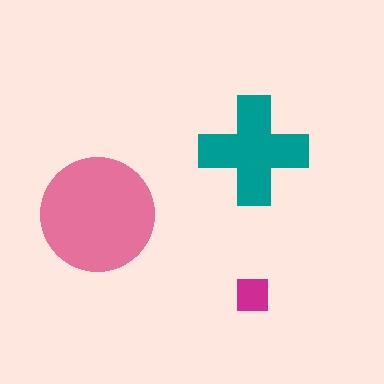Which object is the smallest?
The magenta square.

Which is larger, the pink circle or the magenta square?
The pink circle.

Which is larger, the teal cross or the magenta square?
The teal cross.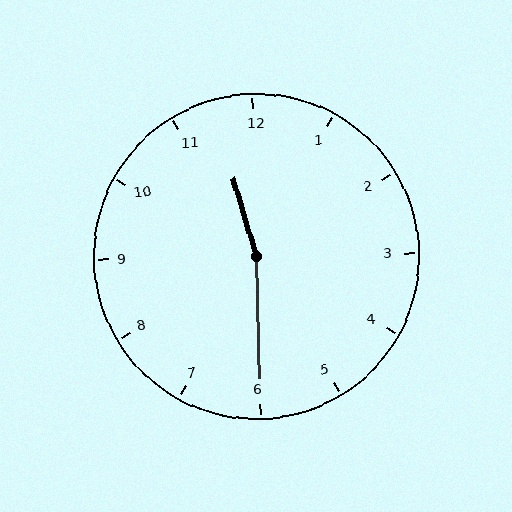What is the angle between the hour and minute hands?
Approximately 165 degrees.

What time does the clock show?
11:30.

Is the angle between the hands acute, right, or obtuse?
It is obtuse.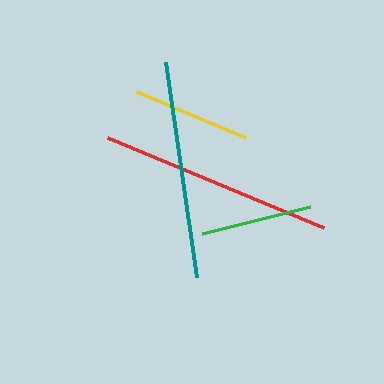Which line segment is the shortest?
The green line is the shortest at approximately 111 pixels.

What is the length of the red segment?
The red segment is approximately 234 pixels long.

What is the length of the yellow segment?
The yellow segment is approximately 118 pixels long.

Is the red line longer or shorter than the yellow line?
The red line is longer than the yellow line.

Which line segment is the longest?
The red line is the longest at approximately 234 pixels.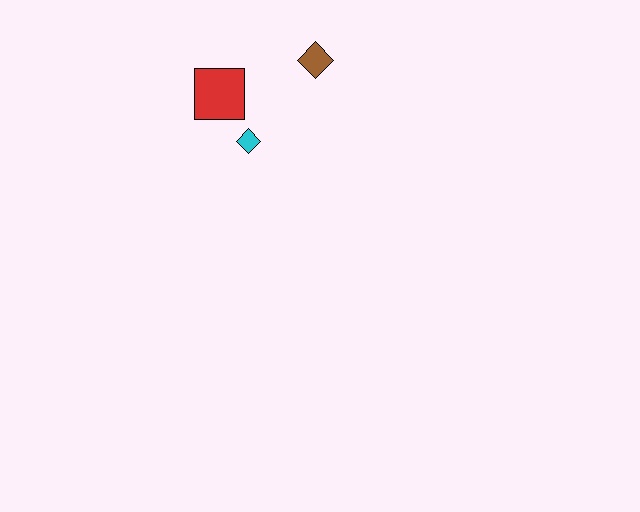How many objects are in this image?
There are 3 objects.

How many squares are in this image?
There is 1 square.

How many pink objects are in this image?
There are no pink objects.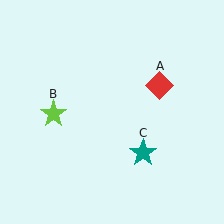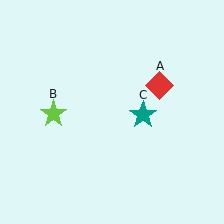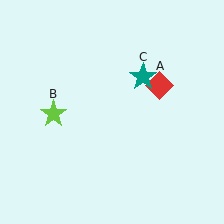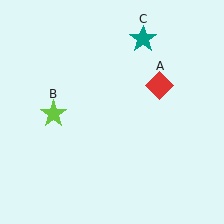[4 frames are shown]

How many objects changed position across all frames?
1 object changed position: teal star (object C).